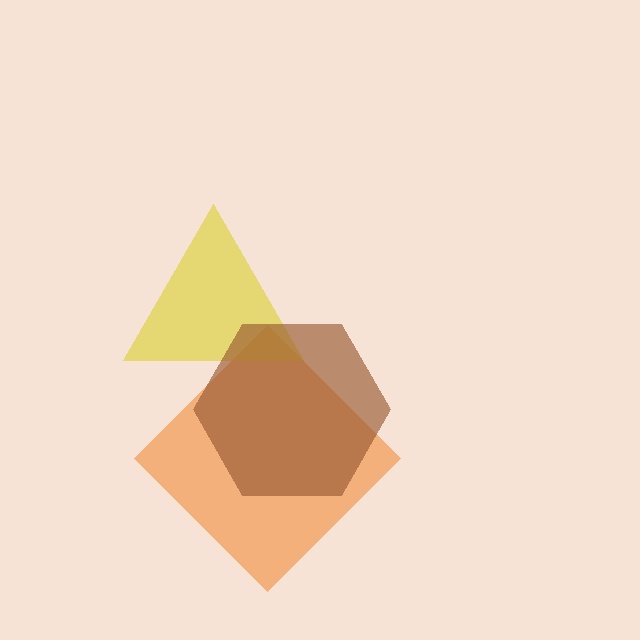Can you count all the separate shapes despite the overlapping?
Yes, there are 3 separate shapes.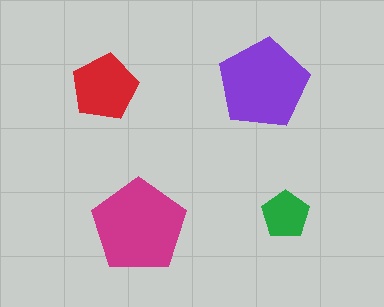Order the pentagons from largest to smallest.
the magenta one, the purple one, the red one, the green one.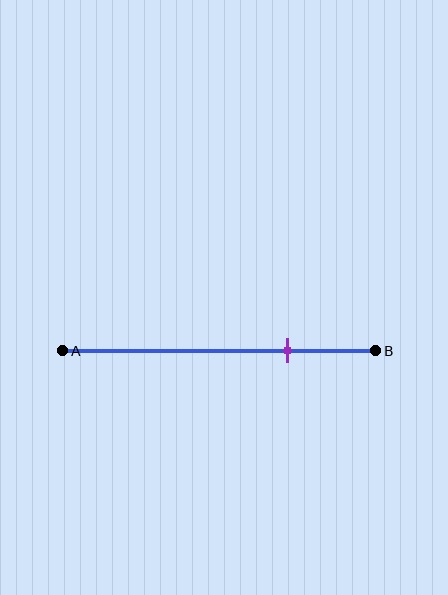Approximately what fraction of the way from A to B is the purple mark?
The purple mark is approximately 70% of the way from A to B.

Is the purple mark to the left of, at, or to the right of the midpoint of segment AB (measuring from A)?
The purple mark is to the right of the midpoint of segment AB.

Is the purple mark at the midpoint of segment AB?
No, the mark is at about 70% from A, not at the 50% midpoint.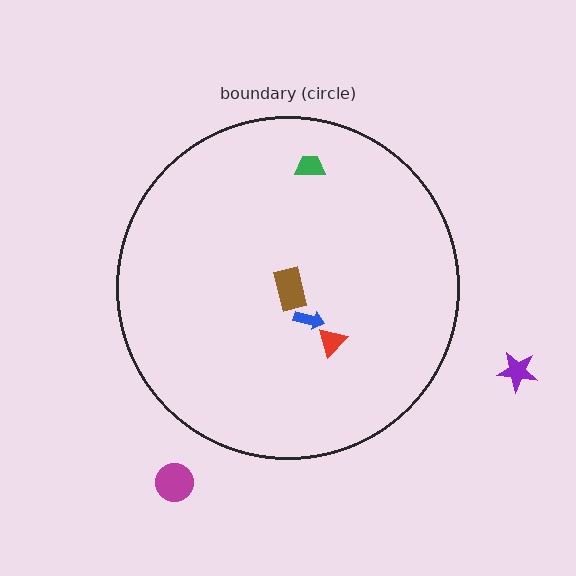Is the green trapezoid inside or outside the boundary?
Inside.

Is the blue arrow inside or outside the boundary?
Inside.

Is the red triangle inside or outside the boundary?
Inside.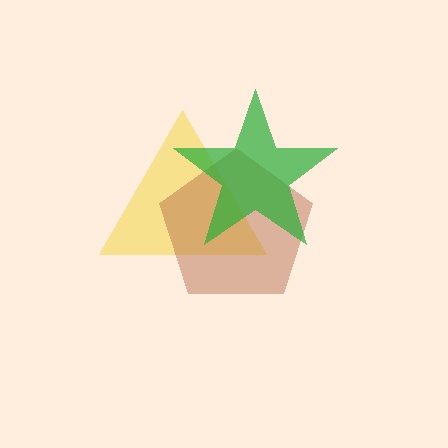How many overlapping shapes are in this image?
There are 3 overlapping shapes in the image.